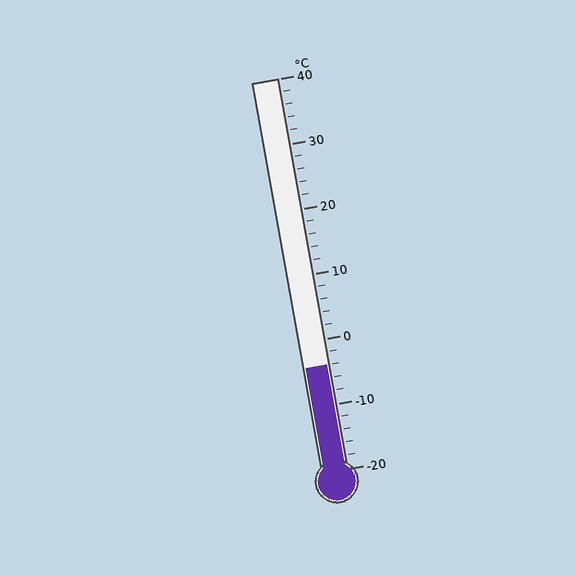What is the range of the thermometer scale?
The thermometer scale ranges from -20°C to 40°C.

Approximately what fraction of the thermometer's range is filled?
The thermometer is filled to approximately 25% of its range.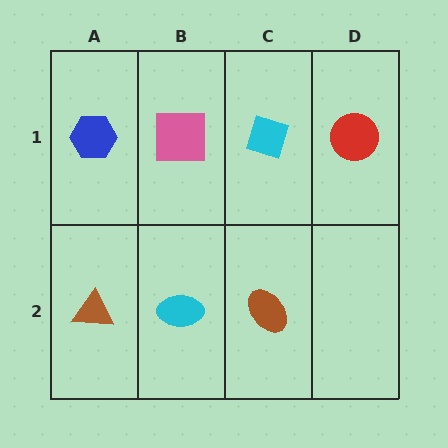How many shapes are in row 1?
4 shapes.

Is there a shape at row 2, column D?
No, that cell is empty.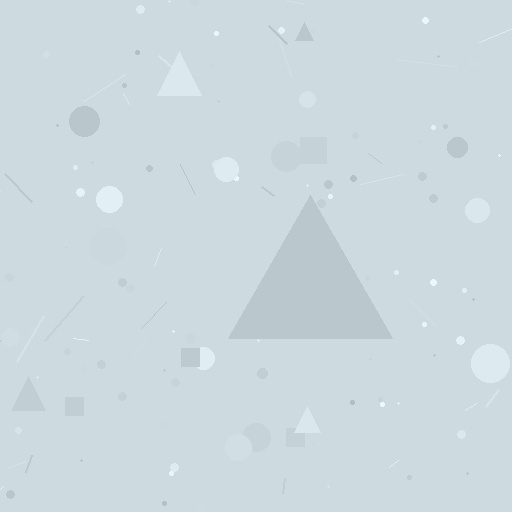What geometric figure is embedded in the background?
A triangle is embedded in the background.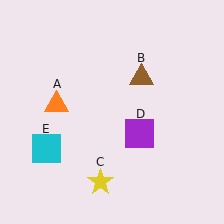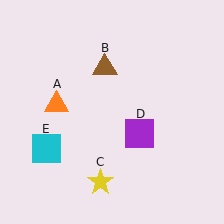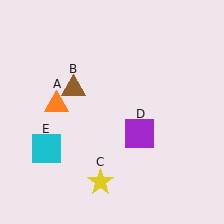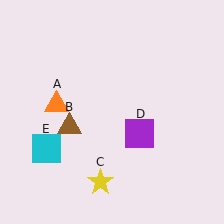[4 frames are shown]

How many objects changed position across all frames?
1 object changed position: brown triangle (object B).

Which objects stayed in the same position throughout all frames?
Orange triangle (object A) and yellow star (object C) and purple square (object D) and cyan square (object E) remained stationary.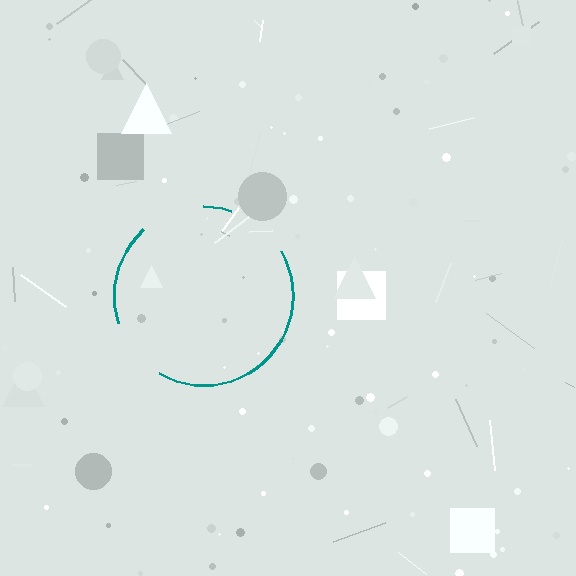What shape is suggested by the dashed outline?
The dashed outline suggests a circle.